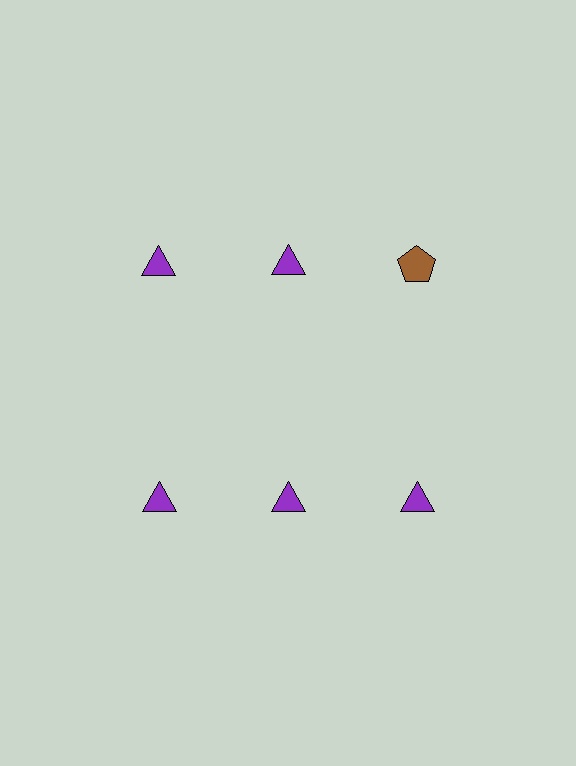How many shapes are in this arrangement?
There are 6 shapes arranged in a grid pattern.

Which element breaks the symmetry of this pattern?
The brown pentagon in the top row, center column breaks the symmetry. All other shapes are purple triangles.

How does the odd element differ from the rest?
It differs in both color (brown instead of purple) and shape (pentagon instead of triangle).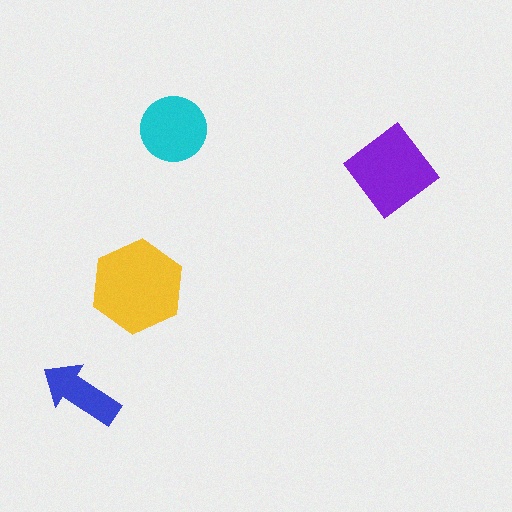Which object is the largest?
The yellow hexagon.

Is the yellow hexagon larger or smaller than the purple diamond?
Larger.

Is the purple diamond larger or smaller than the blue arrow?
Larger.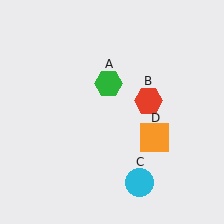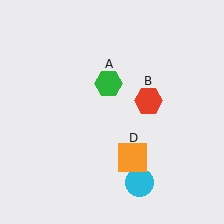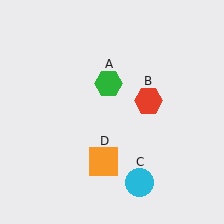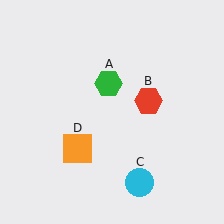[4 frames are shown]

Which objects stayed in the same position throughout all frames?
Green hexagon (object A) and red hexagon (object B) and cyan circle (object C) remained stationary.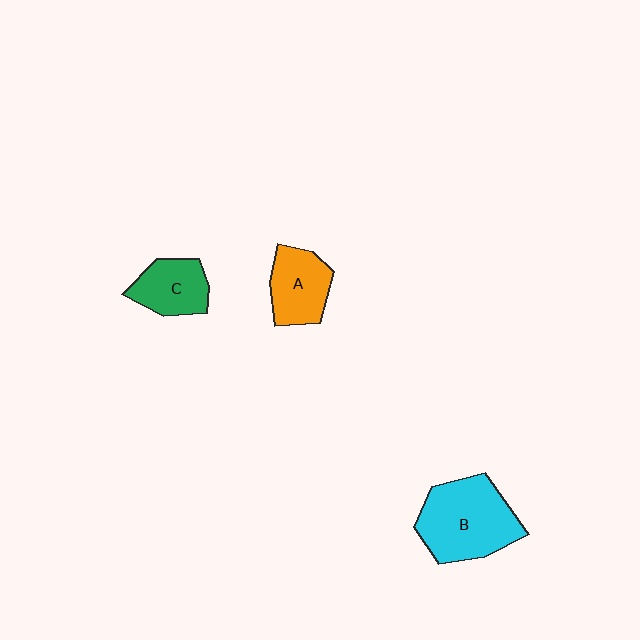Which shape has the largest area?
Shape B (cyan).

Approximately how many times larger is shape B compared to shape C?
Approximately 1.8 times.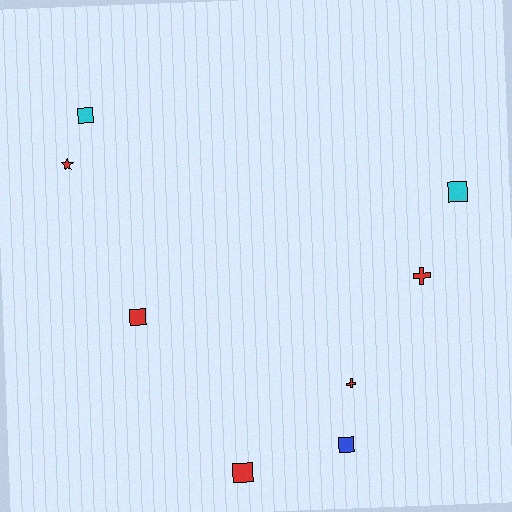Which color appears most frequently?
Red, with 5 objects.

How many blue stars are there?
There are no blue stars.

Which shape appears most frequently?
Square, with 5 objects.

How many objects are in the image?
There are 8 objects.